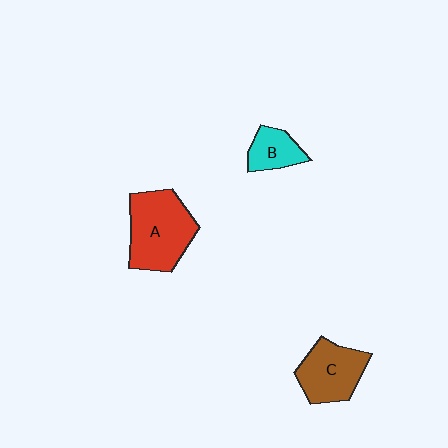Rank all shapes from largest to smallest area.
From largest to smallest: A (red), C (brown), B (cyan).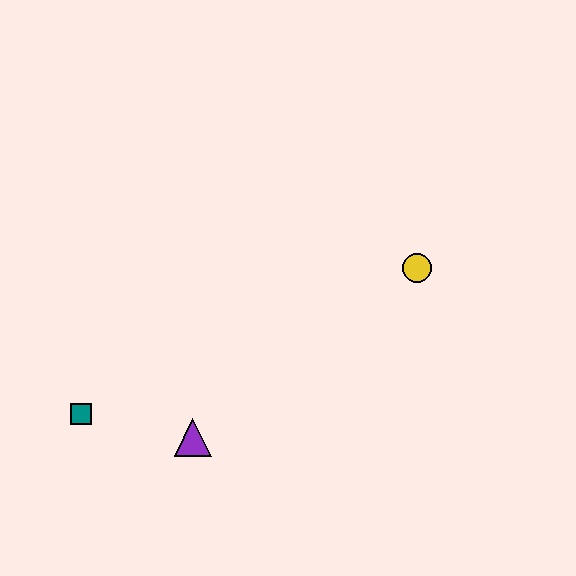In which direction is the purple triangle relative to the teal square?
The purple triangle is to the right of the teal square.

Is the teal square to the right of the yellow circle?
No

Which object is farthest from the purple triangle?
The yellow circle is farthest from the purple triangle.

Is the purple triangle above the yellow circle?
No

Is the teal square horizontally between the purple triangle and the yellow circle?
No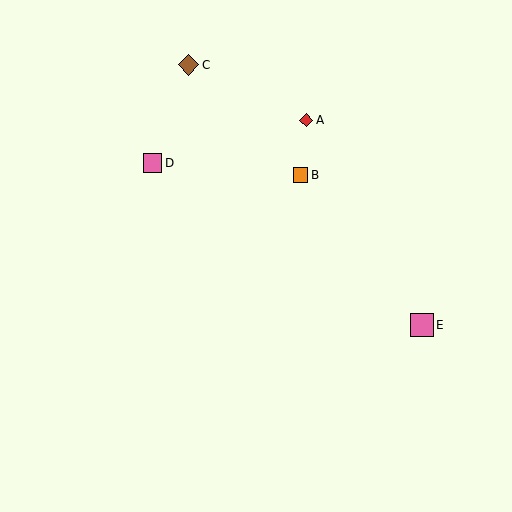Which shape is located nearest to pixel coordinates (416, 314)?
The pink square (labeled E) at (422, 325) is nearest to that location.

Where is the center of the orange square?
The center of the orange square is at (301, 175).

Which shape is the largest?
The pink square (labeled E) is the largest.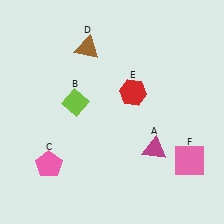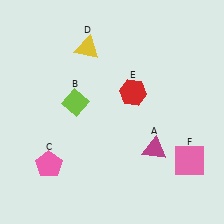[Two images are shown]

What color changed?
The triangle (D) changed from brown in Image 1 to yellow in Image 2.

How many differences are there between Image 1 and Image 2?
There is 1 difference between the two images.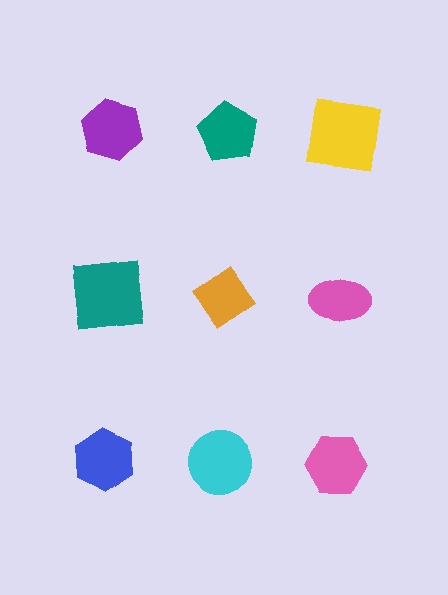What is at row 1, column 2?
A teal pentagon.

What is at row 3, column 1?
A blue hexagon.